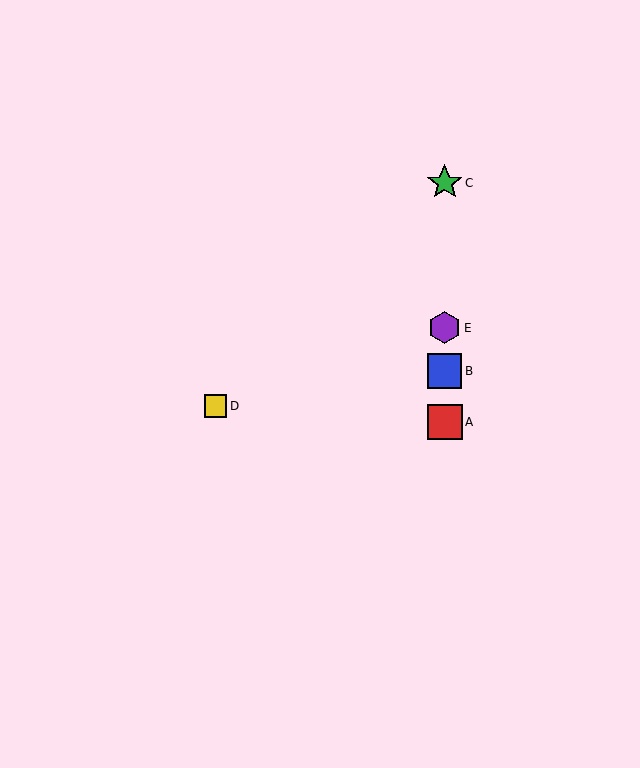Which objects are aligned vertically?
Objects A, B, C, E are aligned vertically.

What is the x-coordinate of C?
Object C is at x≈445.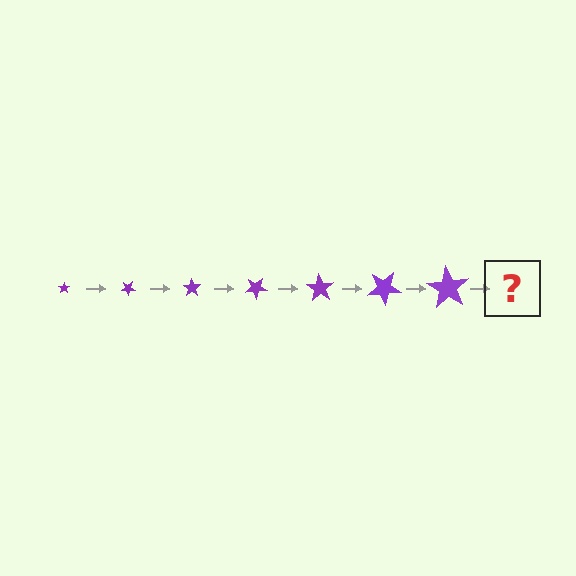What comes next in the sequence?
The next element should be a star, larger than the previous one and rotated 245 degrees from the start.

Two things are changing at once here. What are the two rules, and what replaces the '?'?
The two rules are that the star grows larger each step and it rotates 35 degrees each step. The '?' should be a star, larger than the previous one and rotated 245 degrees from the start.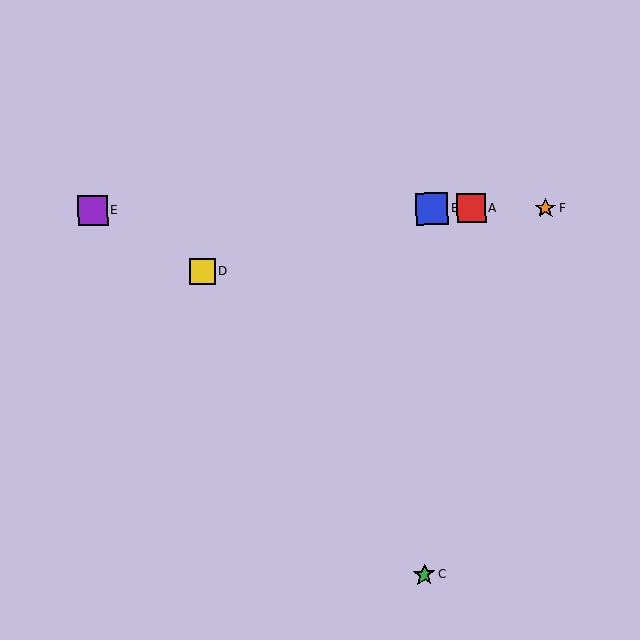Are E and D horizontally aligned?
No, E is at y≈210 and D is at y≈271.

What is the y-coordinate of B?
Object B is at y≈209.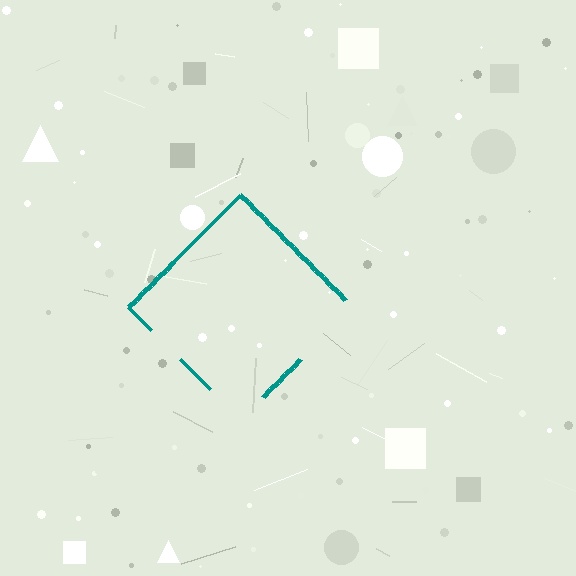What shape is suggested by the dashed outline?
The dashed outline suggests a diamond.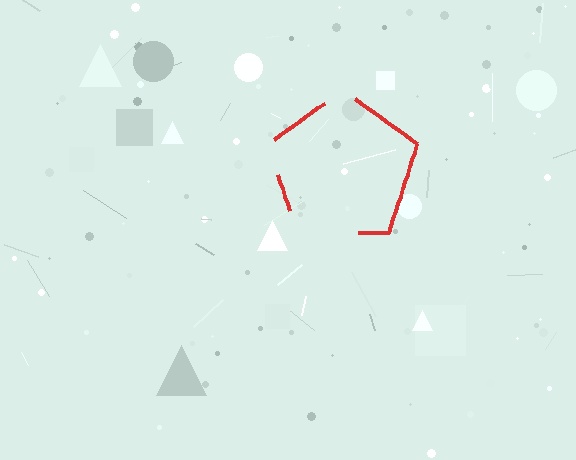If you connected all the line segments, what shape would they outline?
They would outline a pentagon.